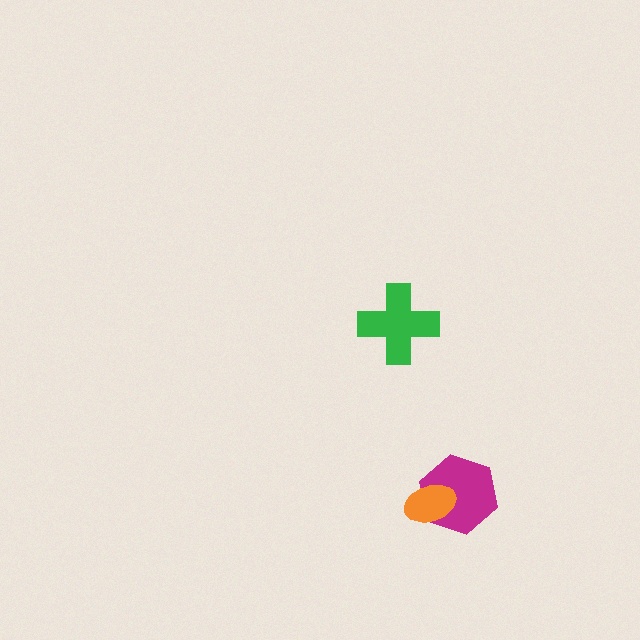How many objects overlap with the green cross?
0 objects overlap with the green cross.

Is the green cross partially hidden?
No, no other shape covers it.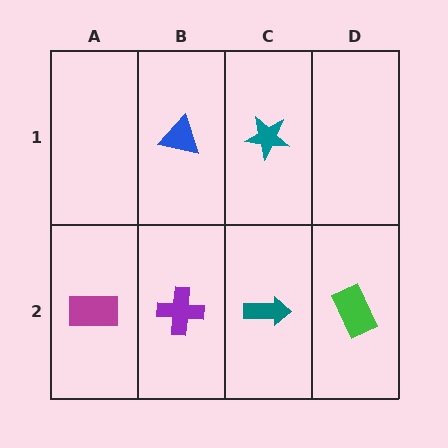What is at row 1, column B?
A blue triangle.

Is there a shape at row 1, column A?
No, that cell is empty.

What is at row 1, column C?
A teal star.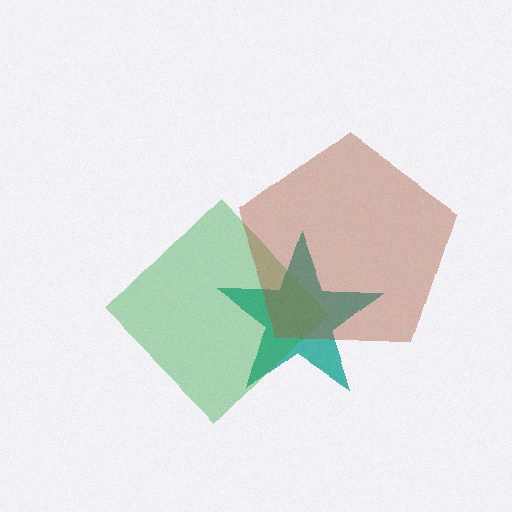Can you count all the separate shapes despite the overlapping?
Yes, there are 3 separate shapes.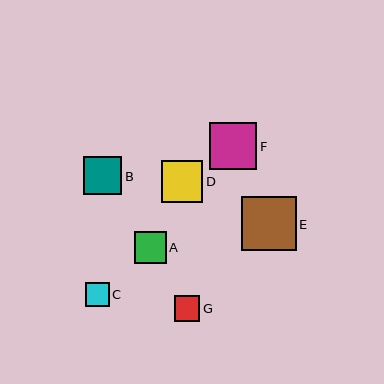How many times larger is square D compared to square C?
Square D is approximately 1.7 times the size of square C.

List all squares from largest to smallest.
From largest to smallest: E, F, D, B, A, G, C.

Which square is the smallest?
Square C is the smallest with a size of approximately 24 pixels.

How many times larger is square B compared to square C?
Square B is approximately 1.6 times the size of square C.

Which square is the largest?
Square E is the largest with a size of approximately 54 pixels.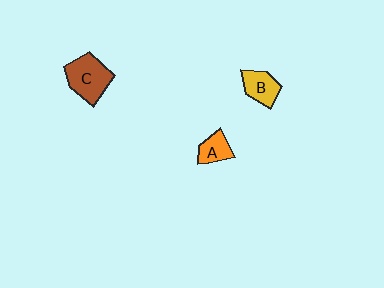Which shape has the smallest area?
Shape A (orange).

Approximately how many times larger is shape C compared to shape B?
Approximately 1.5 times.